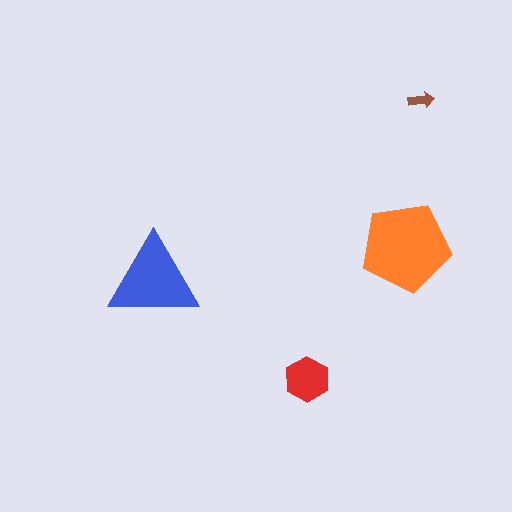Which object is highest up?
The brown arrow is topmost.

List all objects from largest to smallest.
The orange pentagon, the blue triangle, the red hexagon, the brown arrow.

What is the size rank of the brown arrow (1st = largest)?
4th.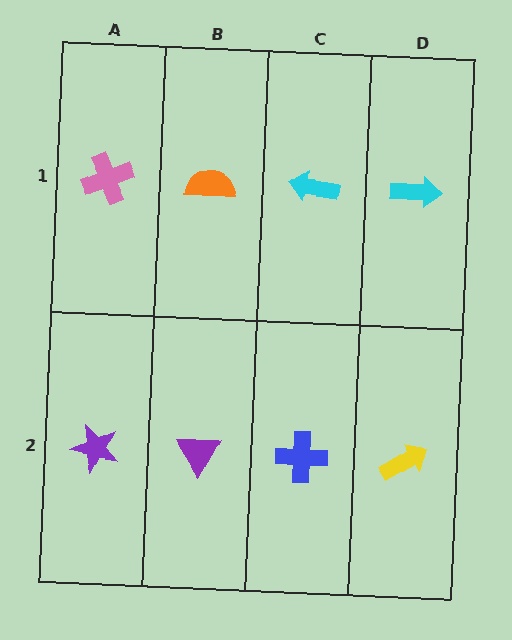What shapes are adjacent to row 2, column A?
A pink cross (row 1, column A), a purple triangle (row 2, column B).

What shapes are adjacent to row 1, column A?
A purple star (row 2, column A), an orange semicircle (row 1, column B).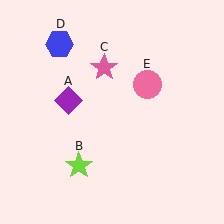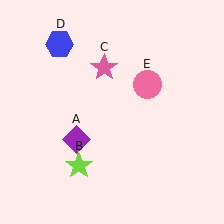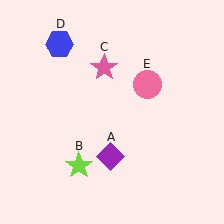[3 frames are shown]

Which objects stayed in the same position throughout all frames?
Lime star (object B) and pink star (object C) and blue hexagon (object D) and pink circle (object E) remained stationary.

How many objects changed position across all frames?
1 object changed position: purple diamond (object A).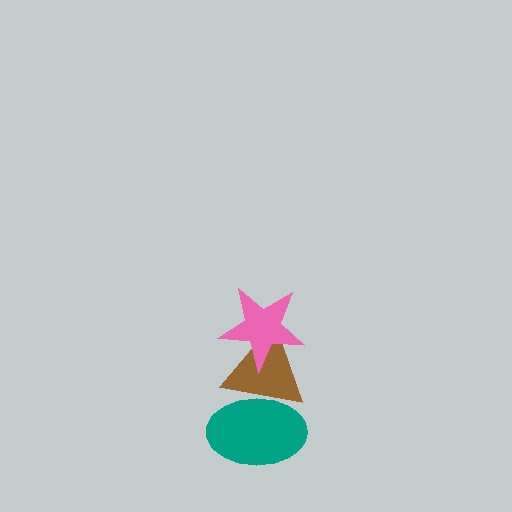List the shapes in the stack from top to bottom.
From top to bottom: the pink star, the brown triangle, the teal ellipse.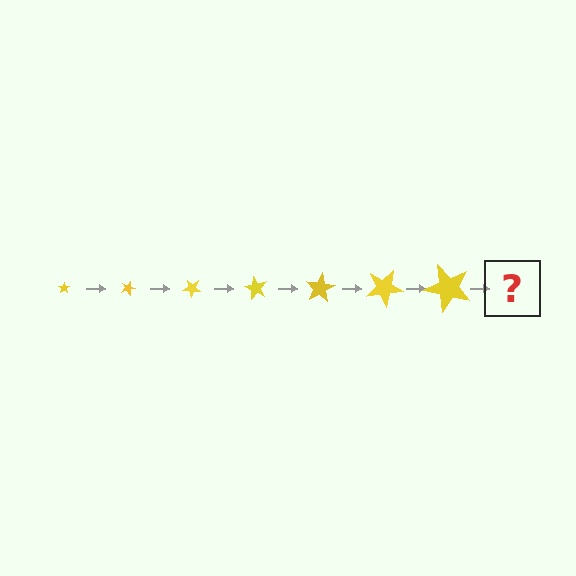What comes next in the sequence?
The next element should be a star, larger than the previous one and rotated 140 degrees from the start.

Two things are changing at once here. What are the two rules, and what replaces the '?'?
The two rules are that the star grows larger each step and it rotates 20 degrees each step. The '?' should be a star, larger than the previous one and rotated 140 degrees from the start.